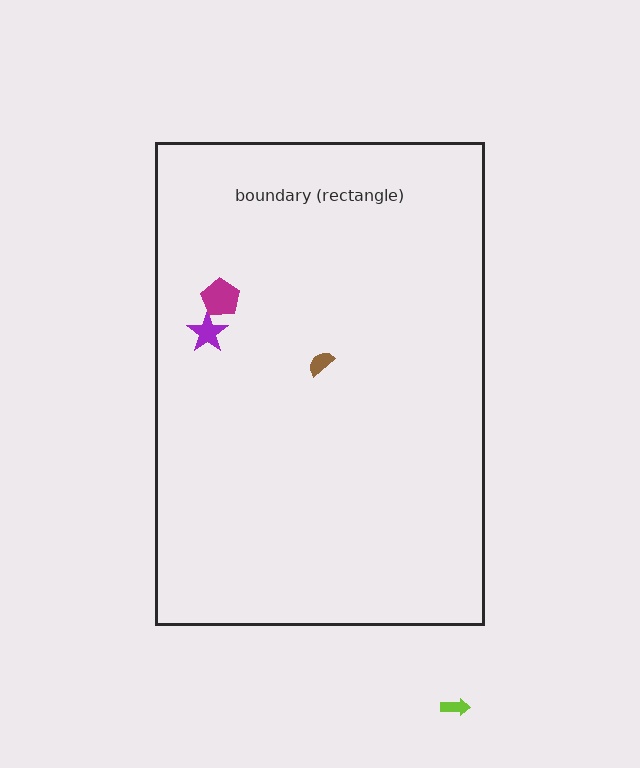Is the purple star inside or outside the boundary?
Inside.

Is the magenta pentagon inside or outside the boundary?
Inside.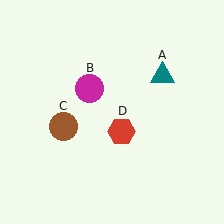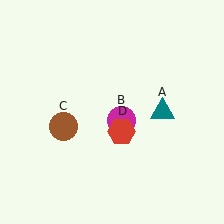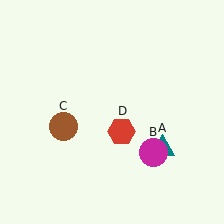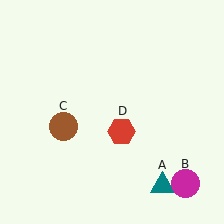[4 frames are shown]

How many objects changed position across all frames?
2 objects changed position: teal triangle (object A), magenta circle (object B).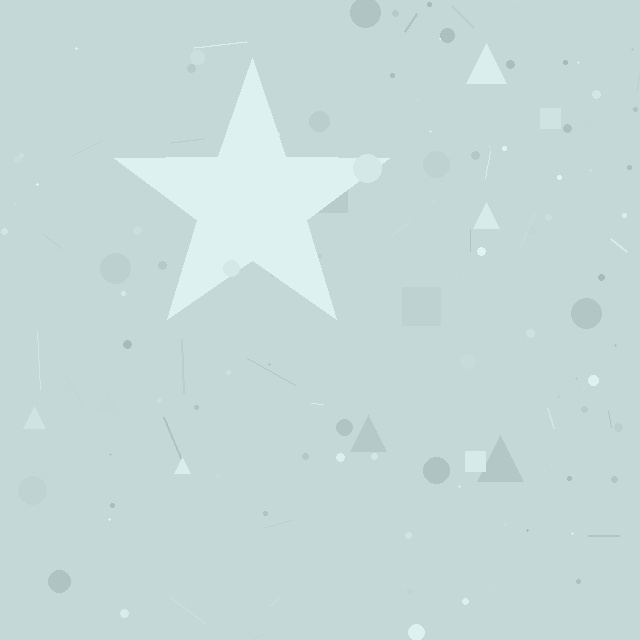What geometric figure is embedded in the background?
A star is embedded in the background.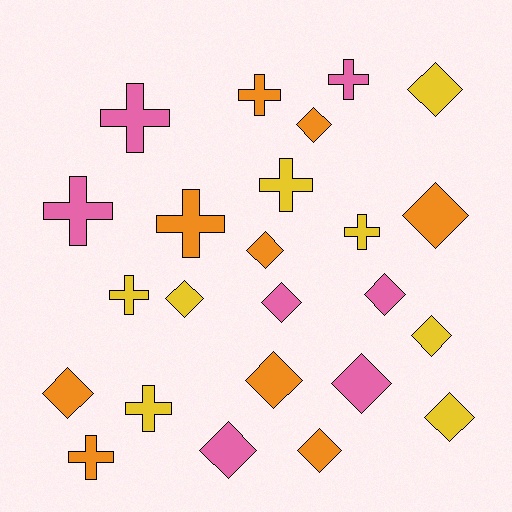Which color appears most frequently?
Orange, with 9 objects.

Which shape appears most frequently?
Diamond, with 14 objects.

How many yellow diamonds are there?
There are 4 yellow diamonds.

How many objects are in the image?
There are 24 objects.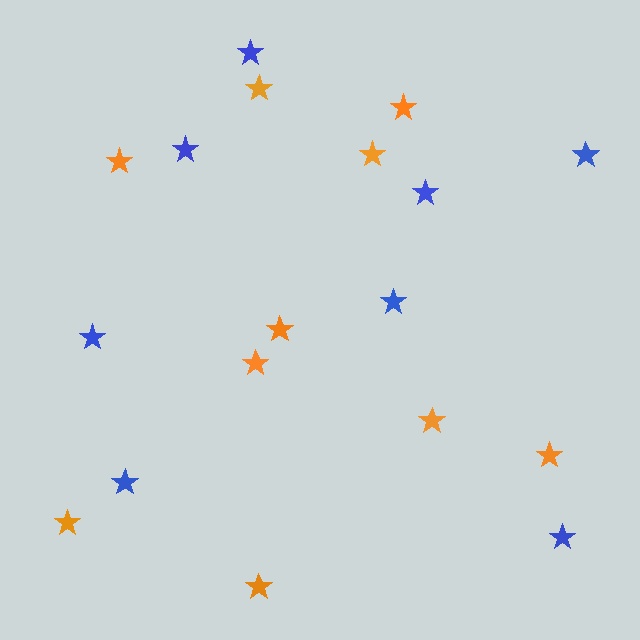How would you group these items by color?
There are 2 groups: one group of blue stars (8) and one group of orange stars (10).